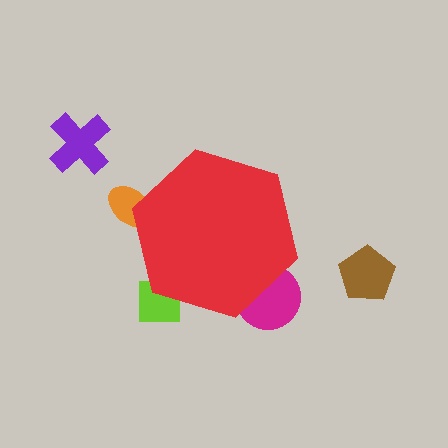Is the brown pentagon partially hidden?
No, the brown pentagon is fully visible.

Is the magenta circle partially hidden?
Yes, the magenta circle is partially hidden behind the red hexagon.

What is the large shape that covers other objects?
A red hexagon.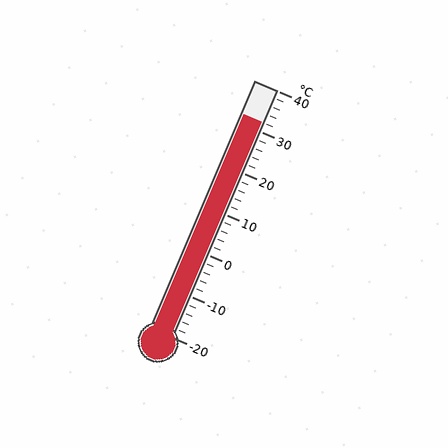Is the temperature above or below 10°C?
The temperature is above 10°C.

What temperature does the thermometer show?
The thermometer shows approximately 32°C.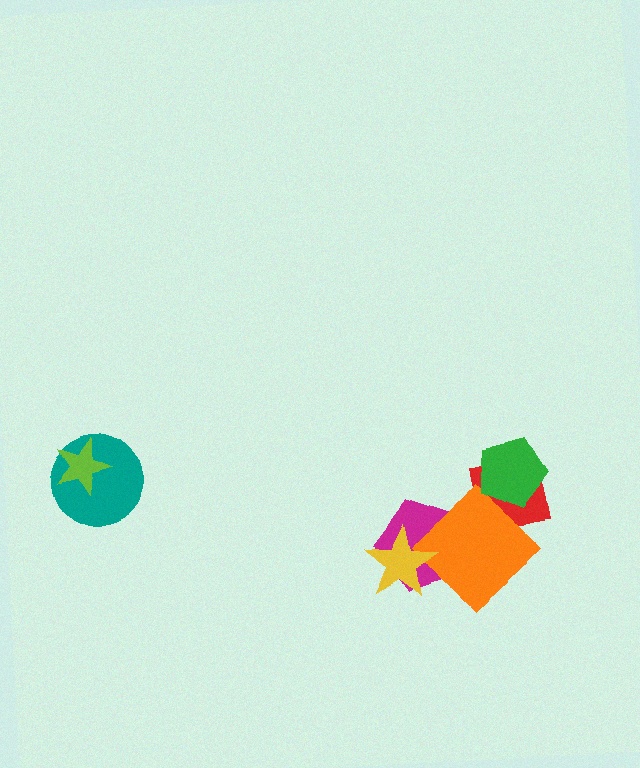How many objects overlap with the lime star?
1 object overlaps with the lime star.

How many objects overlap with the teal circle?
1 object overlaps with the teal circle.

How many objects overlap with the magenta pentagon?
2 objects overlap with the magenta pentagon.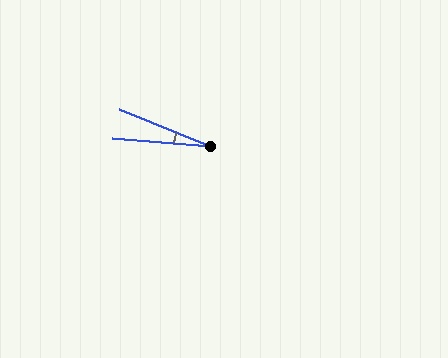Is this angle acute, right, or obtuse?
It is acute.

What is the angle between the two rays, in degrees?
Approximately 17 degrees.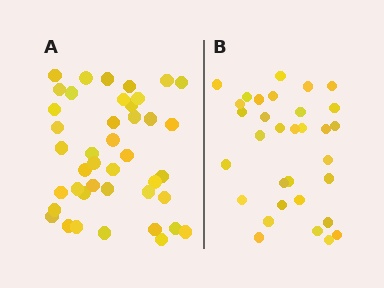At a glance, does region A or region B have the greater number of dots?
Region A (the left region) has more dots.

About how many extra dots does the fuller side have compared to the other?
Region A has roughly 10 or so more dots than region B.